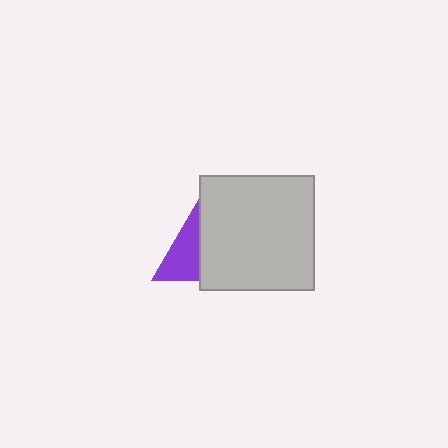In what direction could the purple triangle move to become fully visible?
The purple triangle could move left. That would shift it out from behind the light gray square entirely.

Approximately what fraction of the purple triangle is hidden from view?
Roughly 63% of the purple triangle is hidden behind the light gray square.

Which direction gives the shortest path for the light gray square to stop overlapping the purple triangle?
Moving right gives the shortest separation.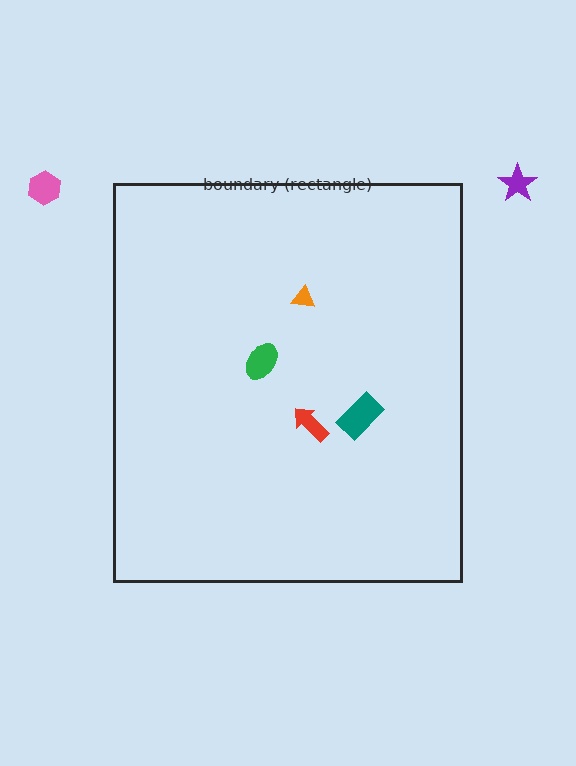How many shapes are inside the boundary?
4 inside, 2 outside.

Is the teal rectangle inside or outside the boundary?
Inside.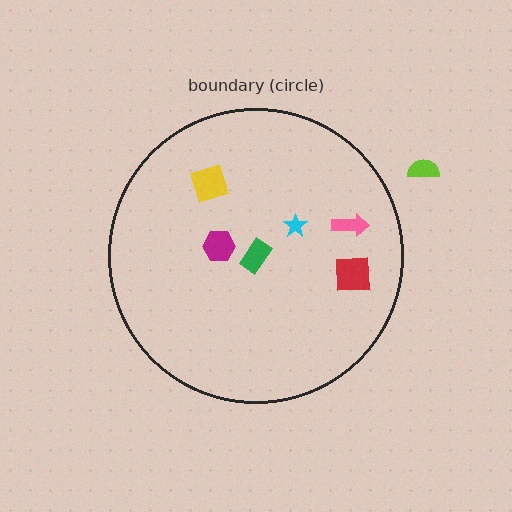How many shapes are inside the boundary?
6 inside, 1 outside.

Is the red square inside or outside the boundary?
Inside.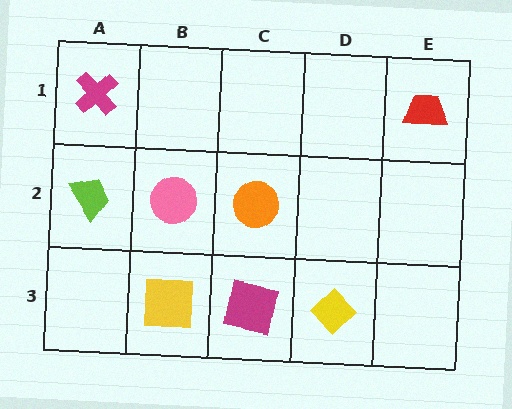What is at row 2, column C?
An orange circle.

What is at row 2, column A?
A lime trapezoid.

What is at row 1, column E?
A red trapezoid.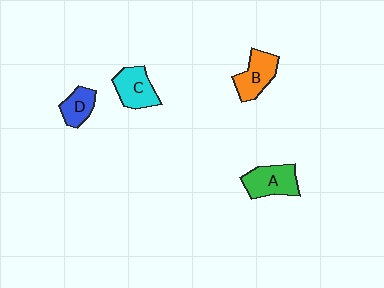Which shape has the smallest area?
Shape D (blue).